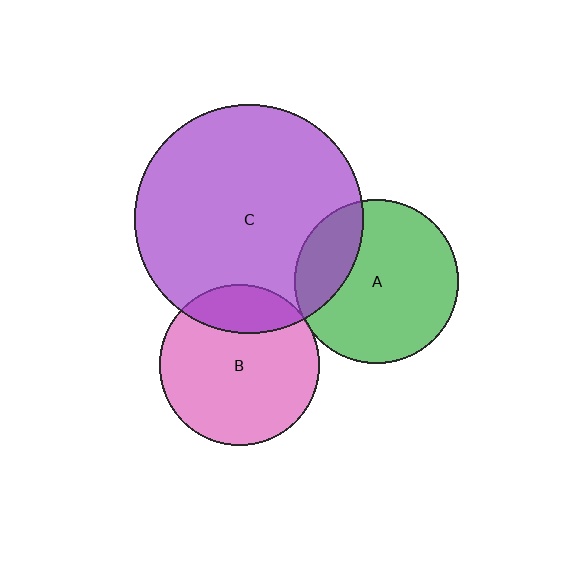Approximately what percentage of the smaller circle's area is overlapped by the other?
Approximately 5%.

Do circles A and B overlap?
Yes.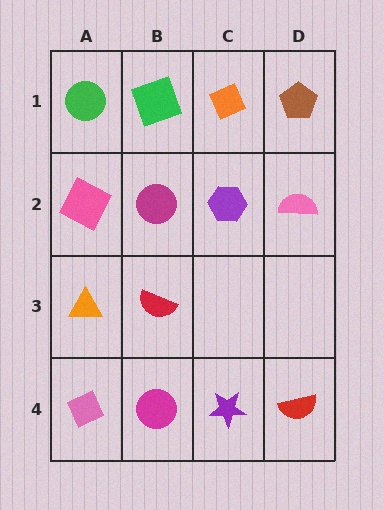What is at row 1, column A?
A green circle.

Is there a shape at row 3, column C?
No, that cell is empty.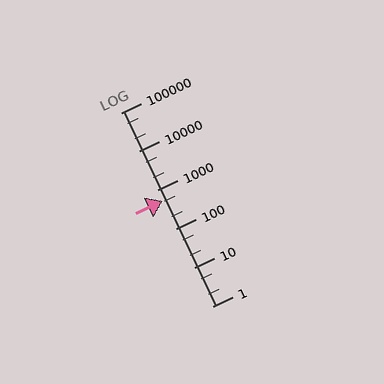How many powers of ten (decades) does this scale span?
The scale spans 5 decades, from 1 to 100000.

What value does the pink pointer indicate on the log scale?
The pointer indicates approximately 520.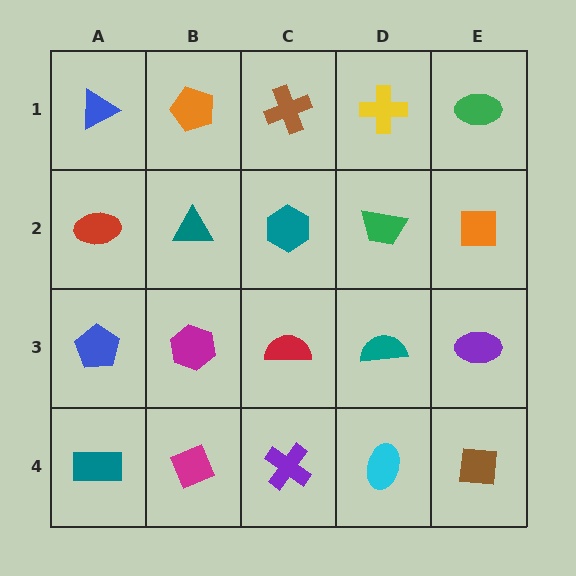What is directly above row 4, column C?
A red semicircle.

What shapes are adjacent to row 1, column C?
A teal hexagon (row 2, column C), an orange pentagon (row 1, column B), a yellow cross (row 1, column D).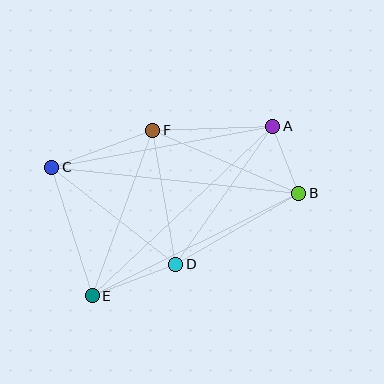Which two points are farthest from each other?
Points B and C are farthest from each other.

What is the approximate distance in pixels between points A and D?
The distance between A and D is approximately 169 pixels.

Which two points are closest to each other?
Points A and B are closest to each other.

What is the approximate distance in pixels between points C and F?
The distance between C and F is approximately 107 pixels.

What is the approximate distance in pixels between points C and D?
The distance between C and D is approximately 157 pixels.